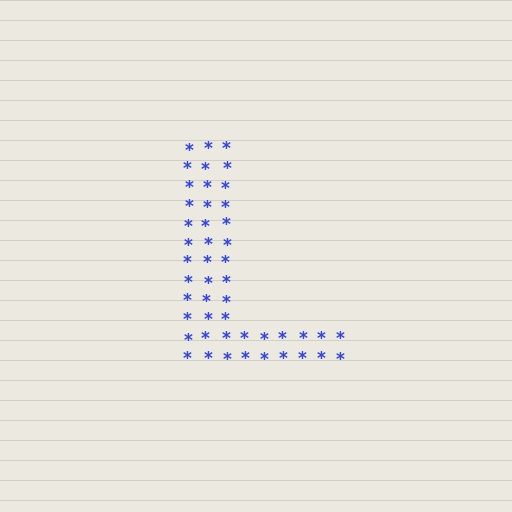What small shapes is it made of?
It is made of small asterisks.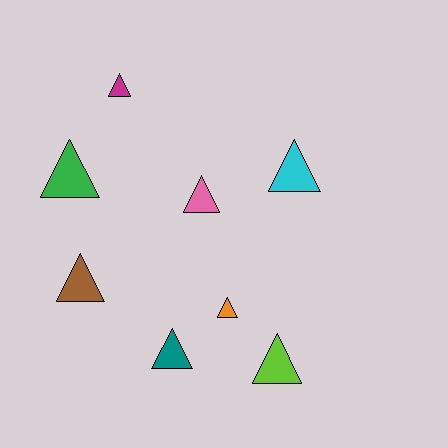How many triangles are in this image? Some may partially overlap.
There are 8 triangles.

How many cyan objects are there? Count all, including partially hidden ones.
There is 1 cyan object.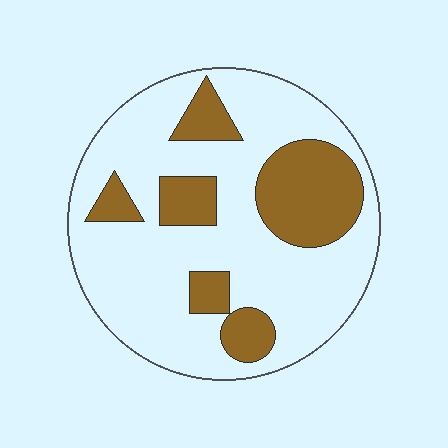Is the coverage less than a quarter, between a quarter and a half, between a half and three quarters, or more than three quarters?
Between a quarter and a half.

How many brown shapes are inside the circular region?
6.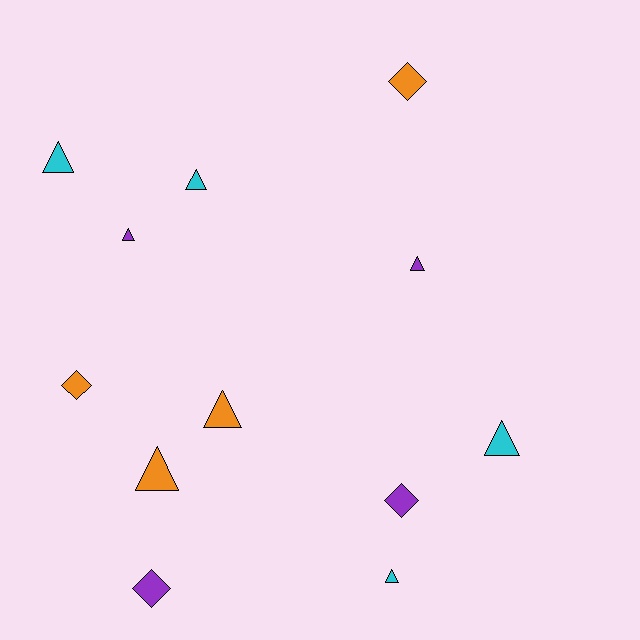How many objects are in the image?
There are 12 objects.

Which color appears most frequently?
Purple, with 4 objects.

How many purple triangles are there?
There are 2 purple triangles.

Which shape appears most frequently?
Triangle, with 8 objects.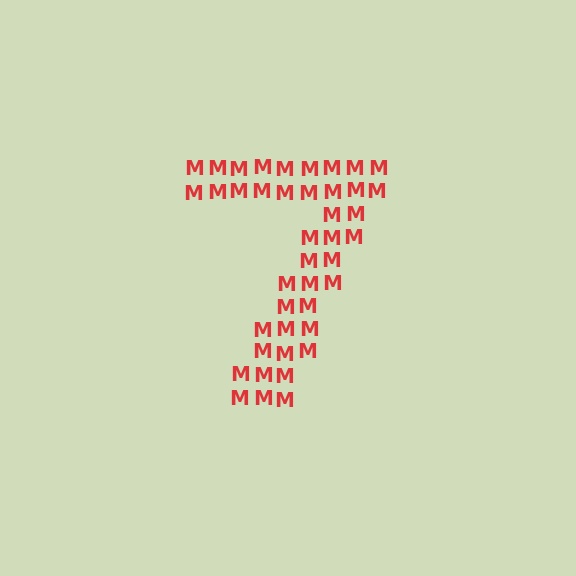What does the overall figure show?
The overall figure shows the digit 7.